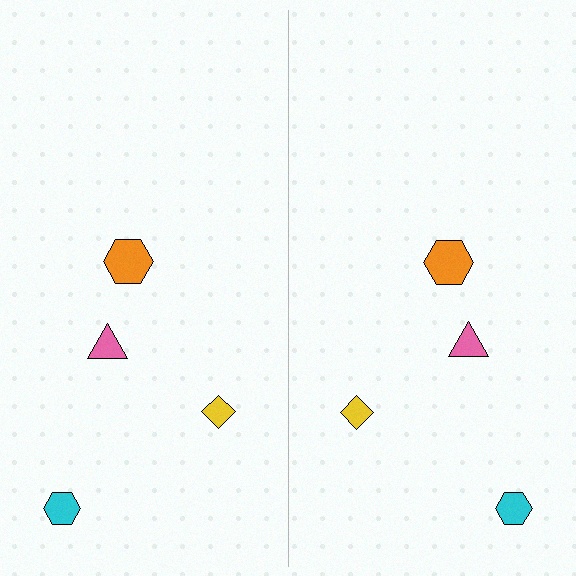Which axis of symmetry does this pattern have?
The pattern has a vertical axis of symmetry running through the center of the image.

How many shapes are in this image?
There are 8 shapes in this image.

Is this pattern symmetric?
Yes, this pattern has bilateral (reflection) symmetry.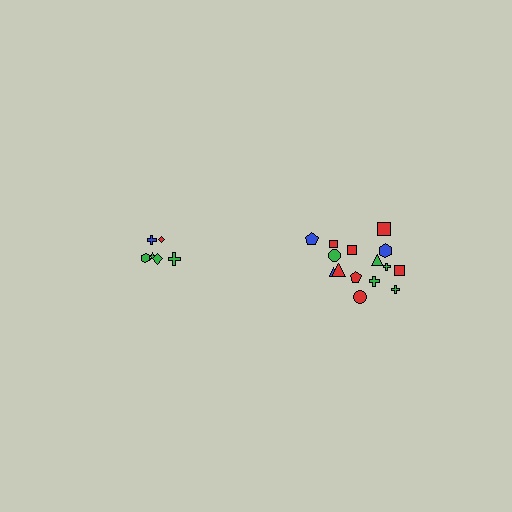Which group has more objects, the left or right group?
The right group.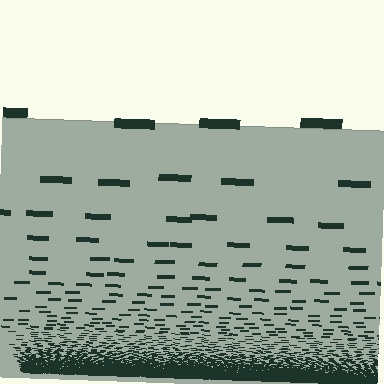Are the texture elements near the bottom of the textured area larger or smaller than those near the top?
Smaller. The gradient is inverted — elements near the bottom are smaller and denser.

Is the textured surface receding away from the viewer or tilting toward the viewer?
The surface appears to tilt toward the viewer. Texture elements get larger and sparser toward the top.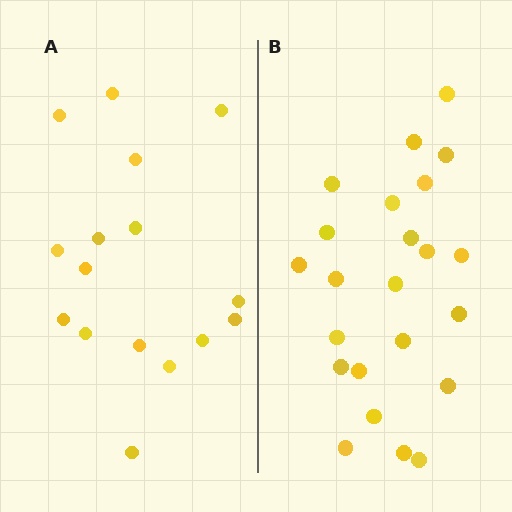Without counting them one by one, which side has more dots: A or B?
Region B (the right region) has more dots.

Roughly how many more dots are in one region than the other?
Region B has roughly 8 or so more dots than region A.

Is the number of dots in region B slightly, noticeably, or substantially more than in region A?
Region B has noticeably more, but not dramatically so. The ratio is roughly 1.4 to 1.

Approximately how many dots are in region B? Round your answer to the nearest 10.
About 20 dots. (The exact count is 23, which rounds to 20.)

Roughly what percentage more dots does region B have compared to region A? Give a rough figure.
About 45% more.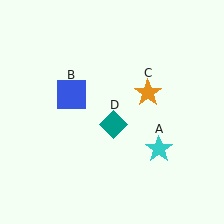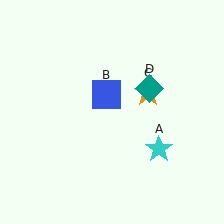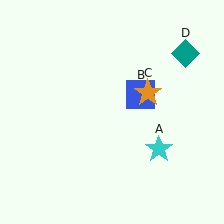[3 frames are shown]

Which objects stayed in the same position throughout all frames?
Cyan star (object A) and orange star (object C) remained stationary.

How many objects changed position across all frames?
2 objects changed position: blue square (object B), teal diamond (object D).